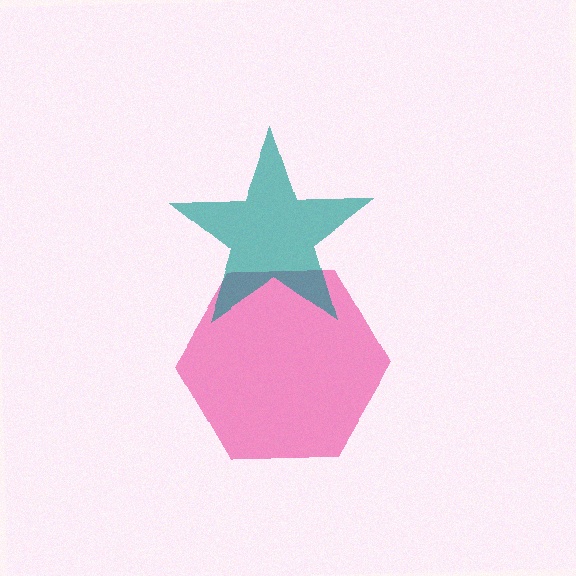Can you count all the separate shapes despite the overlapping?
Yes, there are 2 separate shapes.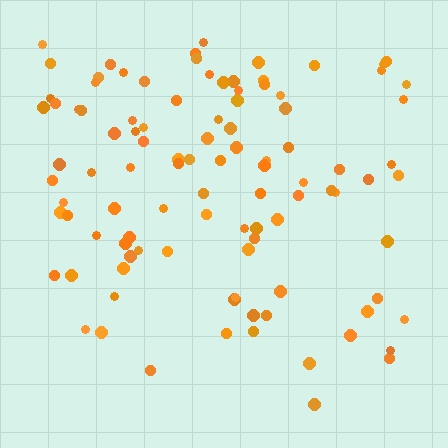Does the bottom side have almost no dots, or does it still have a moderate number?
Still a moderate number, just noticeably fewer than the top.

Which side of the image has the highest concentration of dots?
The top.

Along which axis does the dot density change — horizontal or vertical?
Vertical.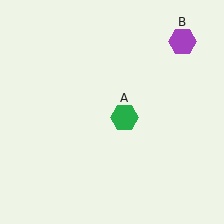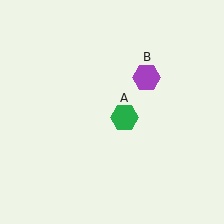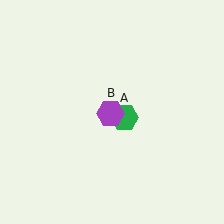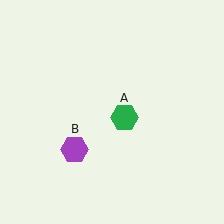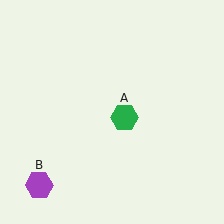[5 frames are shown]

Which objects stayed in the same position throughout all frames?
Green hexagon (object A) remained stationary.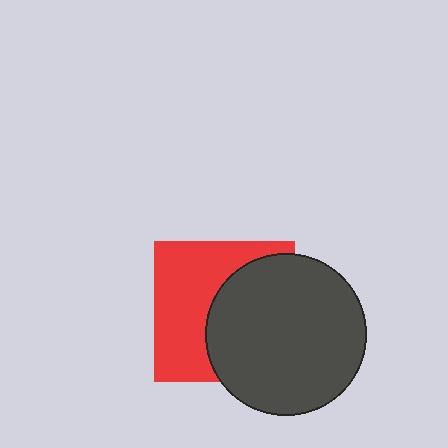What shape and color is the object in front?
The object in front is a dark gray circle.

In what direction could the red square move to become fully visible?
The red square could move left. That would shift it out from behind the dark gray circle entirely.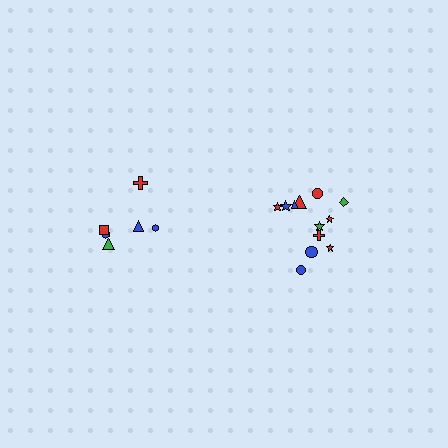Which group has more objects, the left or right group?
The right group.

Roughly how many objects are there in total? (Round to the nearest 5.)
Roughly 20 objects in total.